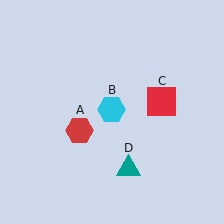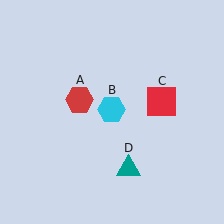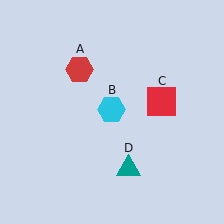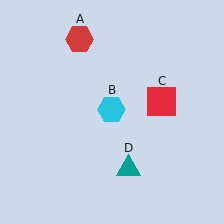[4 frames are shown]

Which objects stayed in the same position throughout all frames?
Cyan hexagon (object B) and red square (object C) and teal triangle (object D) remained stationary.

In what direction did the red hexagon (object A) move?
The red hexagon (object A) moved up.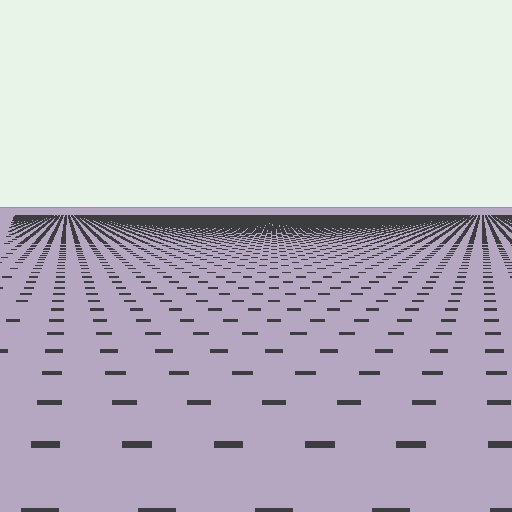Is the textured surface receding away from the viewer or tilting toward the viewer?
The surface is receding away from the viewer. Texture elements get smaller and denser toward the top.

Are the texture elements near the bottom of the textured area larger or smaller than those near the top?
Larger. Near the bottom, elements are closer to the viewer and appear at a bigger on-screen size.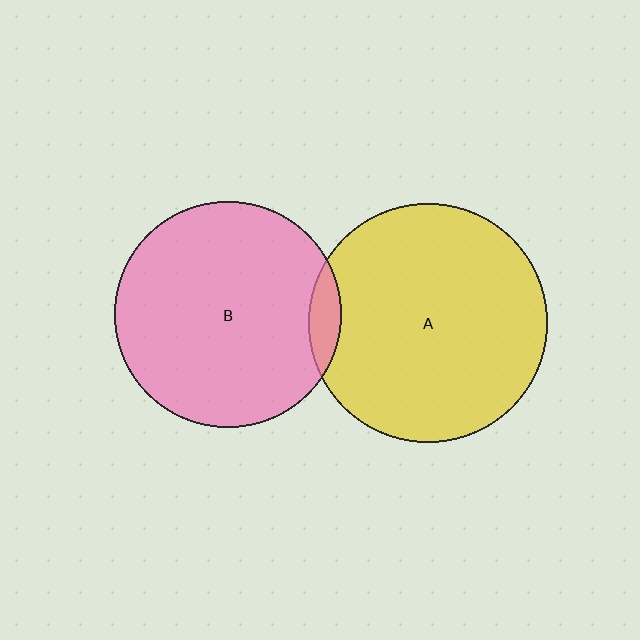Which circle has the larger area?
Circle A (yellow).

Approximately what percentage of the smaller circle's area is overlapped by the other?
Approximately 5%.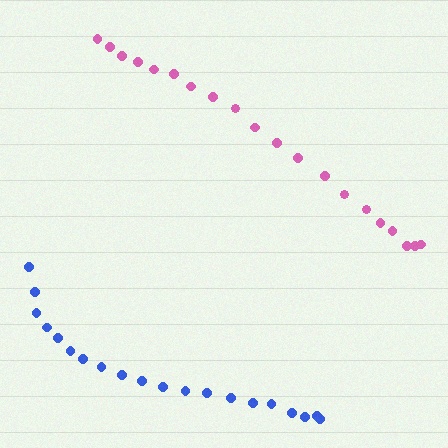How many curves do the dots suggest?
There are 2 distinct paths.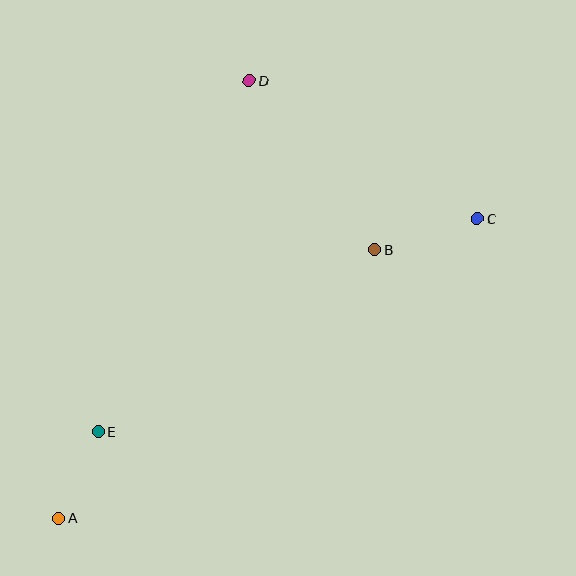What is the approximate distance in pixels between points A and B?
The distance between A and B is approximately 415 pixels.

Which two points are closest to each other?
Points A and E are closest to each other.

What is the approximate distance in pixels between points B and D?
The distance between B and D is approximately 210 pixels.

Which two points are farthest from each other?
Points A and C are farthest from each other.